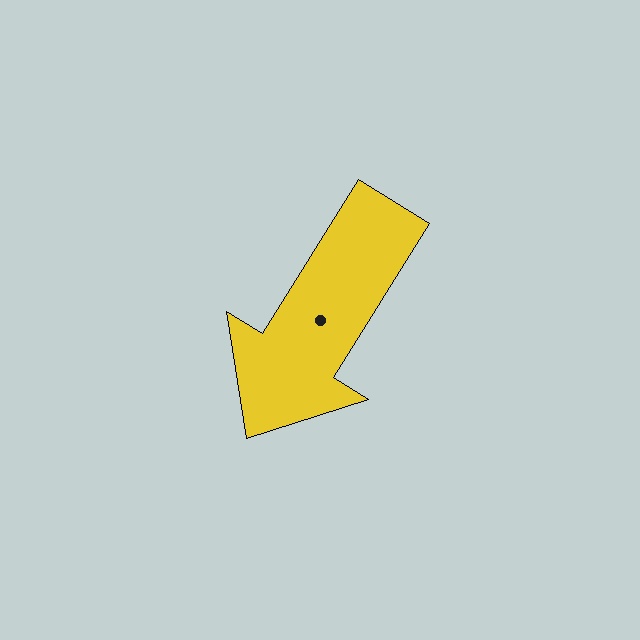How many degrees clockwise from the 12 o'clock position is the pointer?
Approximately 212 degrees.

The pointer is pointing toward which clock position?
Roughly 7 o'clock.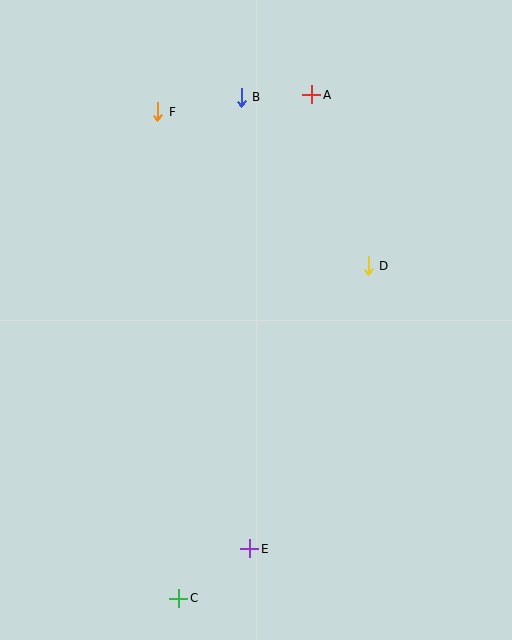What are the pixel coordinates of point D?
Point D is at (368, 266).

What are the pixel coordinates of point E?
Point E is at (250, 549).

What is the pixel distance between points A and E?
The distance between A and E is 458 pixels.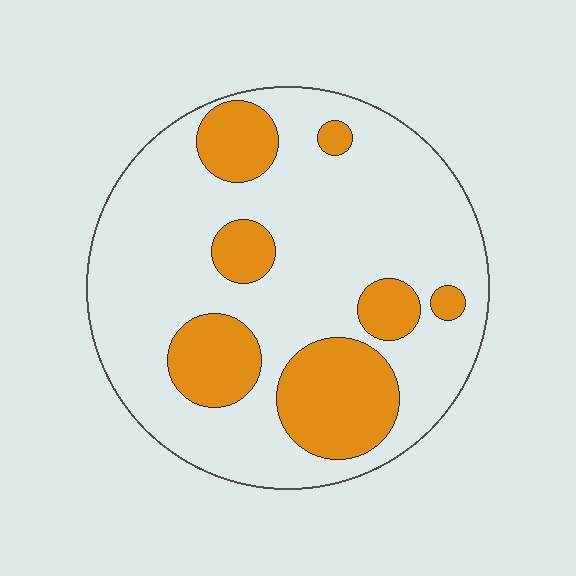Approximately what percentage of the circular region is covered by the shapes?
Approximately 25%.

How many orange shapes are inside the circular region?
7.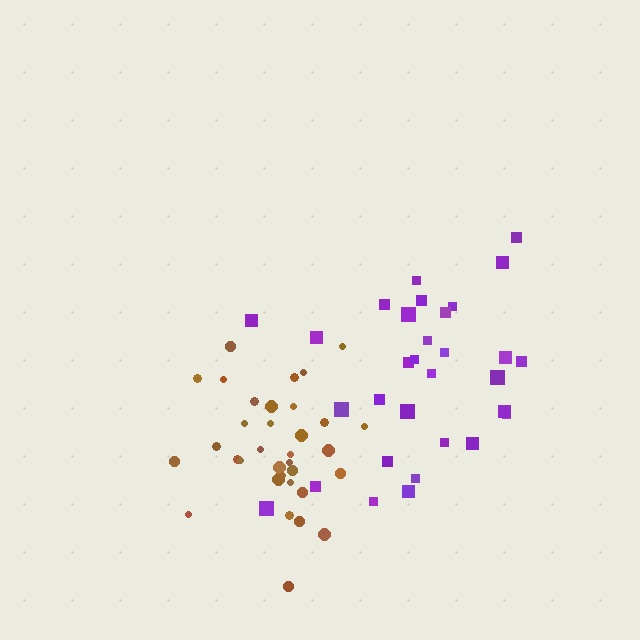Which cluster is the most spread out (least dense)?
Purple.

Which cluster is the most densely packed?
Brown.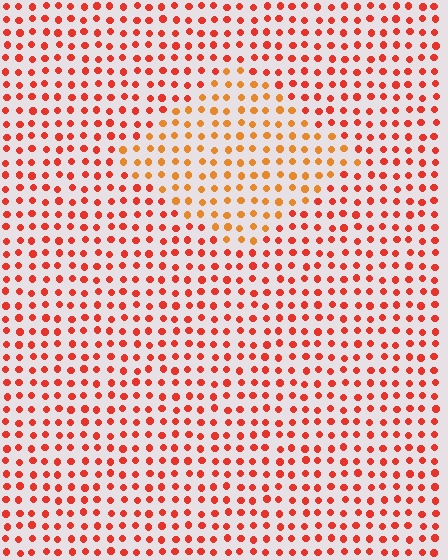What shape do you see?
I see a diamond.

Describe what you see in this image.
The image is filled with small red elements in a uniform arrangement. A diamond-shaped region is visible where the elements are tinted to a slightly different hue, forming a subtle color boundary.